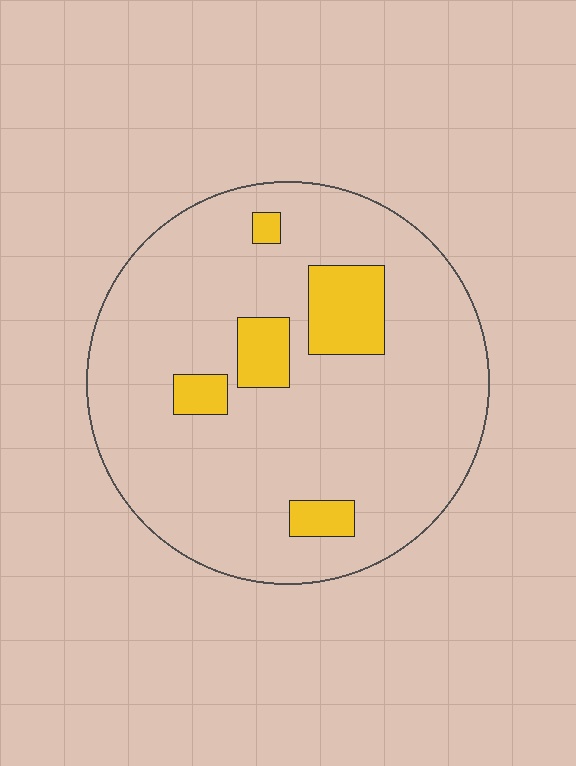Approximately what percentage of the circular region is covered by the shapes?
Approximately 15%.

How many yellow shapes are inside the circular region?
5.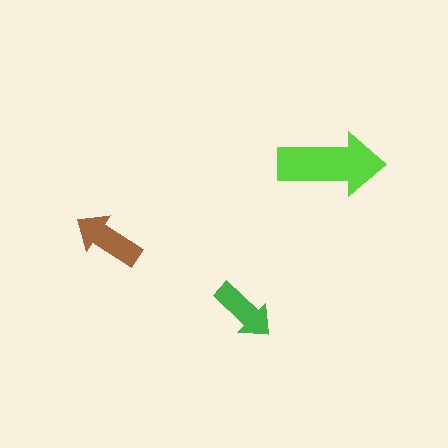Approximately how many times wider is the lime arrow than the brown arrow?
About 1.5 times wider.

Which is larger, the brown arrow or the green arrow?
The brown one.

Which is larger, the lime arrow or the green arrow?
The lime one.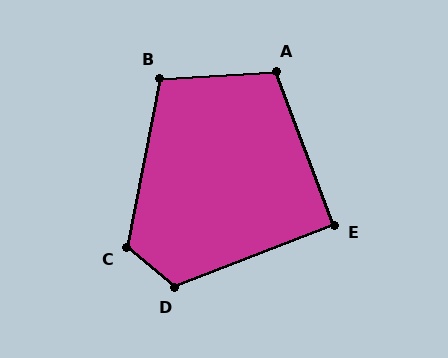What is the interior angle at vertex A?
Approximately 107 degrees (obtuse).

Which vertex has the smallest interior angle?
E, at approximately 91 degrees.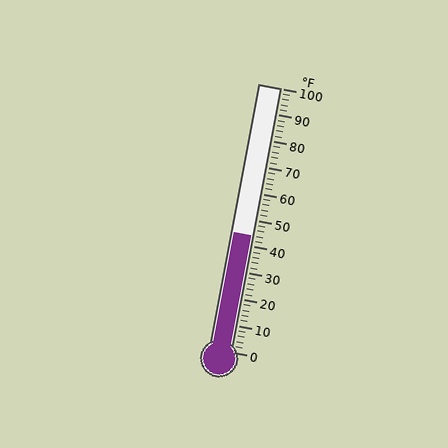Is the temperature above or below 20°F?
The temperature is above 20°F.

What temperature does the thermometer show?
The thermometer shows approximately 44°F.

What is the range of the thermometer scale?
The thermometer scale ranges from 0°F to 100°F.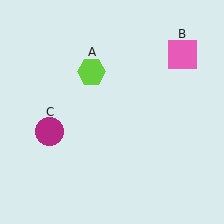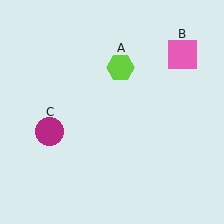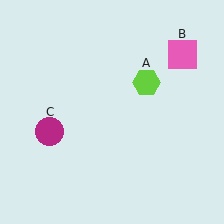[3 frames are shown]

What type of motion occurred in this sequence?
The lime hexagon (object A) rotated clockwise around the center of the scene.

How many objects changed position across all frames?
1 object changed position: lime hexagon (object A).